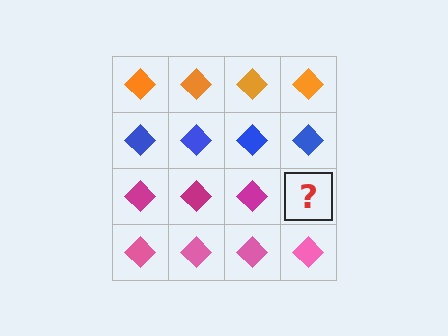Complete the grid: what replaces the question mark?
The question mark should be replaced with a magenta diamond.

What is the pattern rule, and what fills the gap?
The rule is that each row has a consistent color. The gap should be filled with a magenta diamond.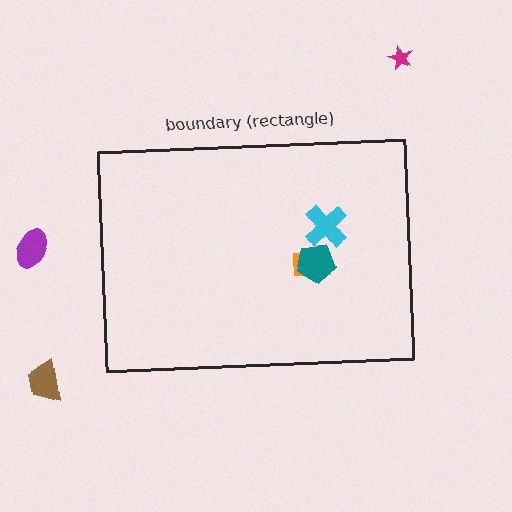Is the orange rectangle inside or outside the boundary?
Inside.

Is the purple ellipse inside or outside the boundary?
Outside.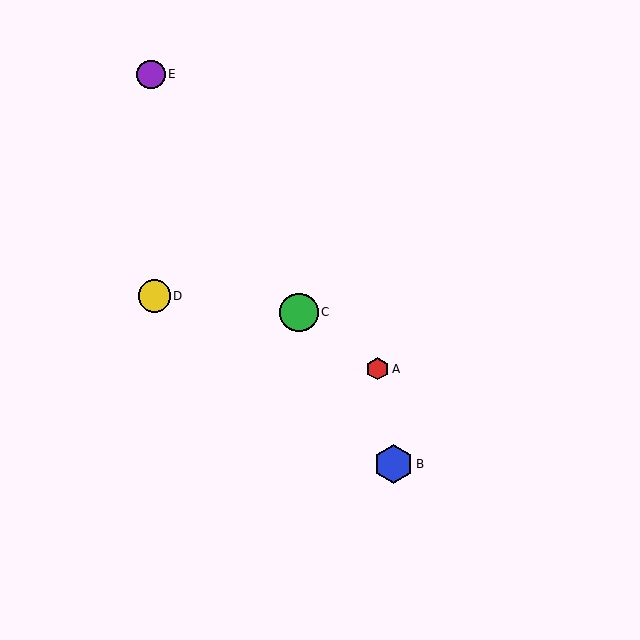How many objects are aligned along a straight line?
3 objects (B, C, E) are aligned along a straight line.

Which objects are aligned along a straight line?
Objects B, C, E are aligned along a straight line.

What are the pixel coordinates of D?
Object D is at (154, 296).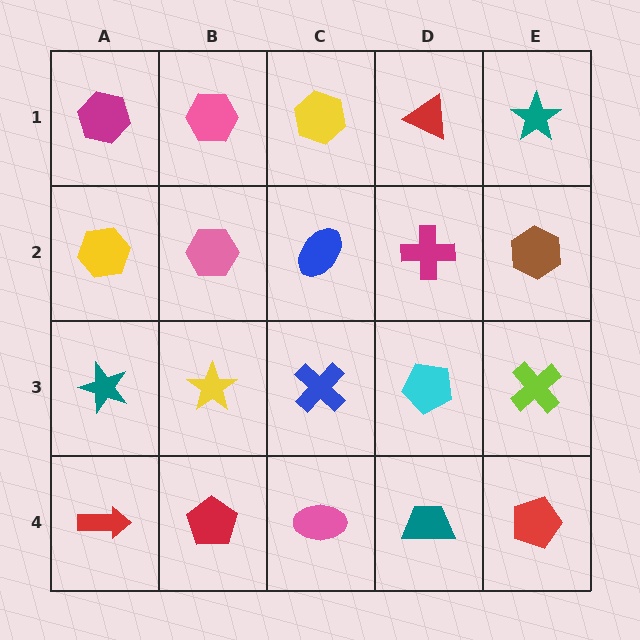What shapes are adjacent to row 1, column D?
A magenta cross (row 2, column D), a yellow hexagon (row 1, column C), a teal star (row 1, column E).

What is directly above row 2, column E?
A teal star.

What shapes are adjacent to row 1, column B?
A pink hexagon (row 2, column B), a magenta hexagon (row 1, column A), a yellow hexagon (row 1, column C).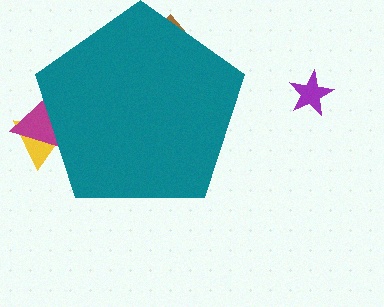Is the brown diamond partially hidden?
Yes, the brown diamond is partially hidden behind the teal pentagon.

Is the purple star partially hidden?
No, the purple star is fully visible.